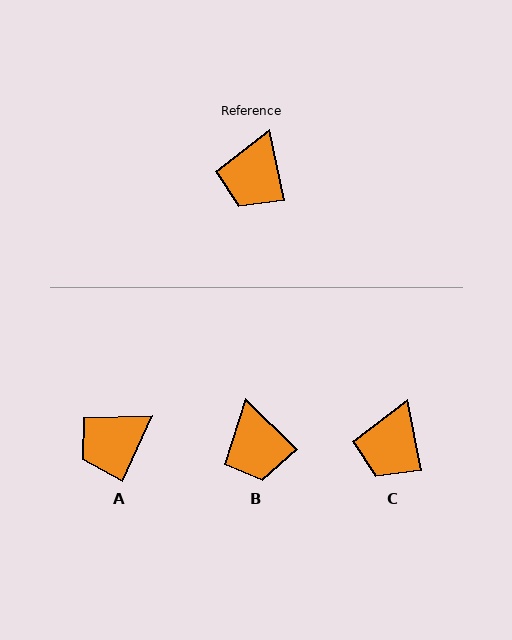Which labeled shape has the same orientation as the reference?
C.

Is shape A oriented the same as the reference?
No, it is off by about 36 degrees.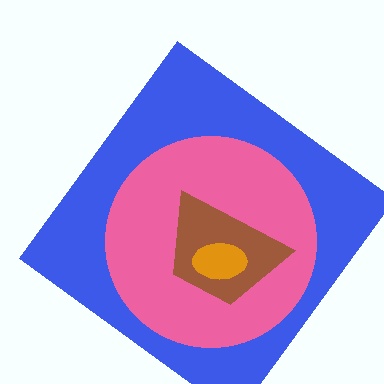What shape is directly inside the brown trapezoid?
The orange ellipse.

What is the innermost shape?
The orange ellipse.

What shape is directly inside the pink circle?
The brown trapezoid.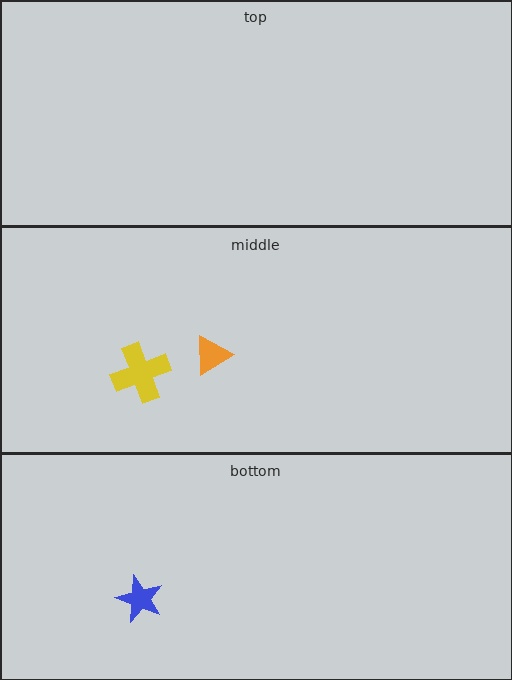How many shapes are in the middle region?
2.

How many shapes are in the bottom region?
1.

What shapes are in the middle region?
The orange triangle, the yellow cross.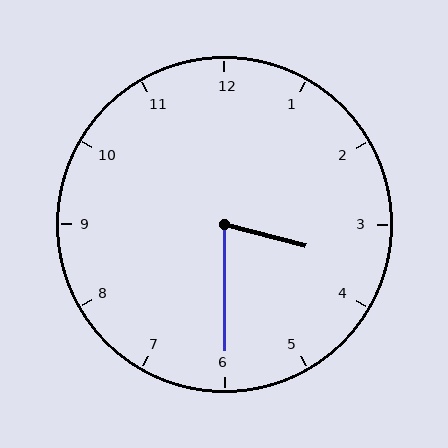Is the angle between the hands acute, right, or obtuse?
It is acute.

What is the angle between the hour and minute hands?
Approximately 75 degrees.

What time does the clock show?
3:30.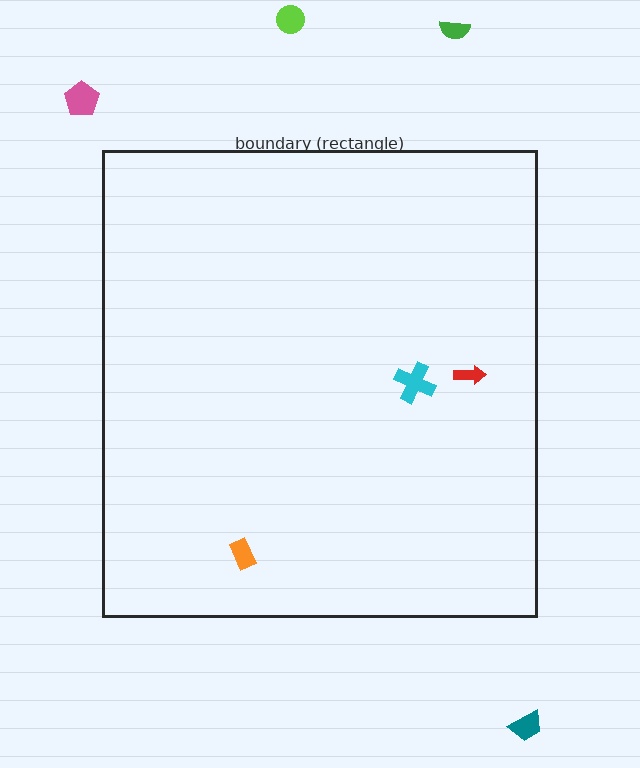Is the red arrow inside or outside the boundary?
Inside.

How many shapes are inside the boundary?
3 inside, 4 outside.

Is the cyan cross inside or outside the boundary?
Inside.